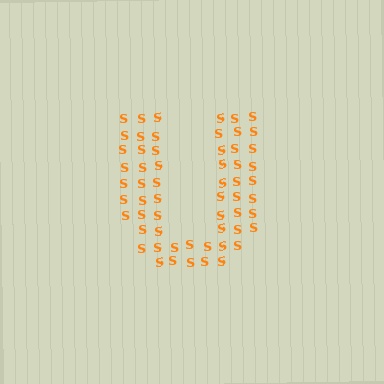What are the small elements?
The small elements are letter S's.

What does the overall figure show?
The overall figure shows the letter U.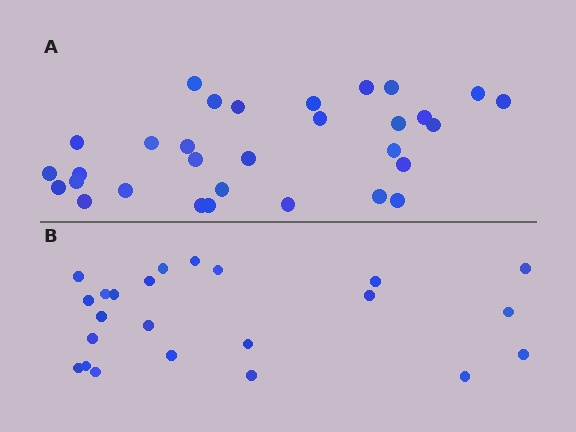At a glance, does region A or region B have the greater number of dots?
Region A (the top region) has more dots.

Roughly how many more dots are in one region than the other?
Region A has roughly 8 or so more dots than region B.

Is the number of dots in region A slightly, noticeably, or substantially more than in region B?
Region A has noticeably more, but not dramatically so. The ratio is roughly 1.3 to 1.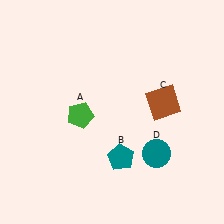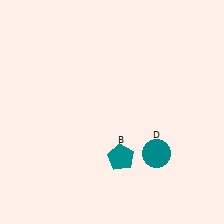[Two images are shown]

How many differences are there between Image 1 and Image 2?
There are 2 differences between the two images.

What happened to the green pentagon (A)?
The green pentagon (A) was removed in Image 2. It was in the bottom-left area of Image 1.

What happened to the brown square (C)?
The brown square (C) was removed in Image 2. It was in the top-right area of Image 1.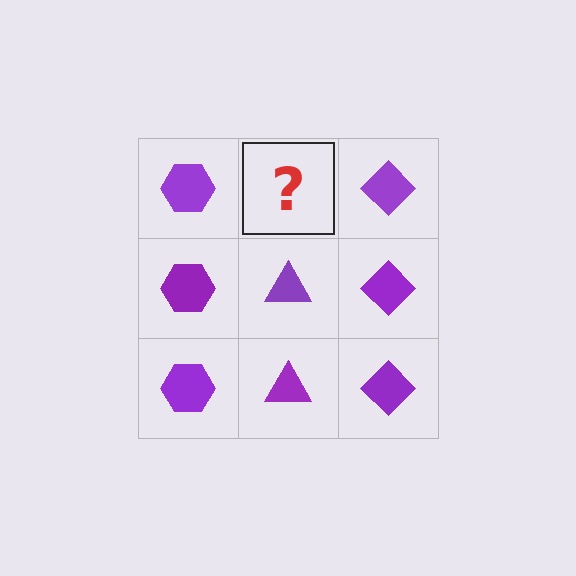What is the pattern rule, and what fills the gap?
The rule is that each column has a consistent shape. The gap should be filled with a purple triangle.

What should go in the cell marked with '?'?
The missing cell should contain a purple triangle.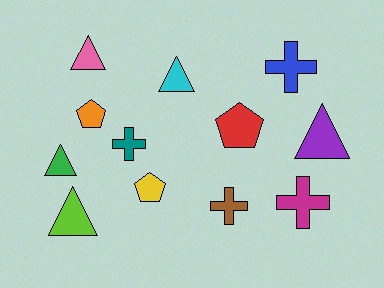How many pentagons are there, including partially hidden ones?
There are 3 pentagons.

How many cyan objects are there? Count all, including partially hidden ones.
There is 1 cyan object.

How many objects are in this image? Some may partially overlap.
There are 12 objects.